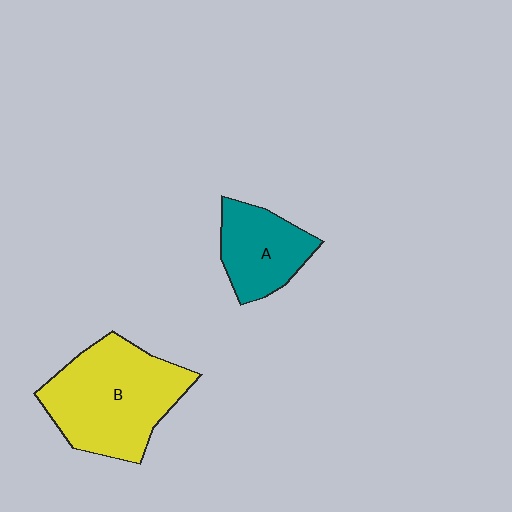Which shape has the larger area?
Shape B (yellow).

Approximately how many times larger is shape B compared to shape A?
Approximately 1.8 times.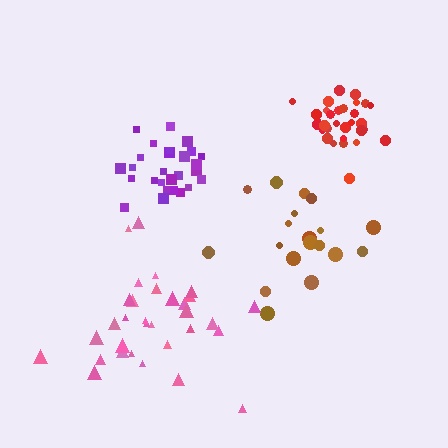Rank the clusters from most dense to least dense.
red, purple, brown, pink.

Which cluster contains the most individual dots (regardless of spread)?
Pink (32).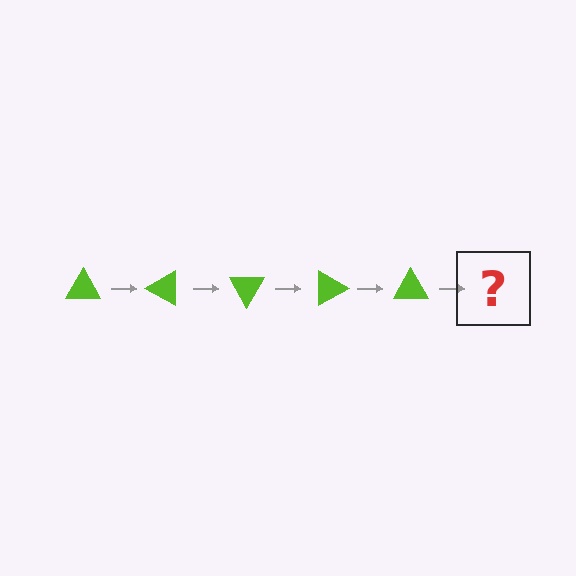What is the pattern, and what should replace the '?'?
The pattern is that the triangle rotates 30 degrees each step. The '?' should be a lime triangle rotated 150 degrees.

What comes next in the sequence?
The next element should be a lime triangle rotated 150 degrees.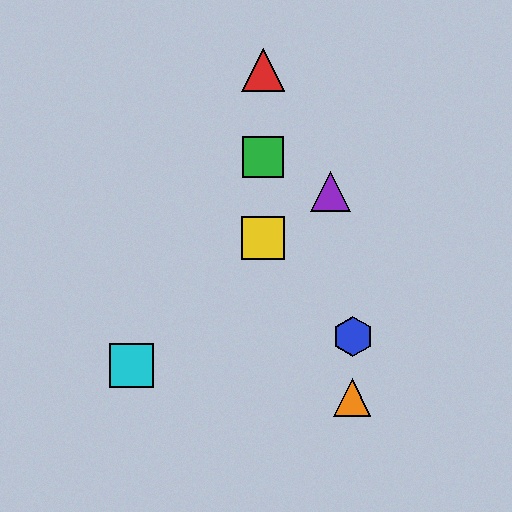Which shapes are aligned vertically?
The red triangle, the green square, the yellow square are aligned vertically.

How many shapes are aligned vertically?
3 shapes (the red triangle, the green square, the yellow square) are aligned vertically.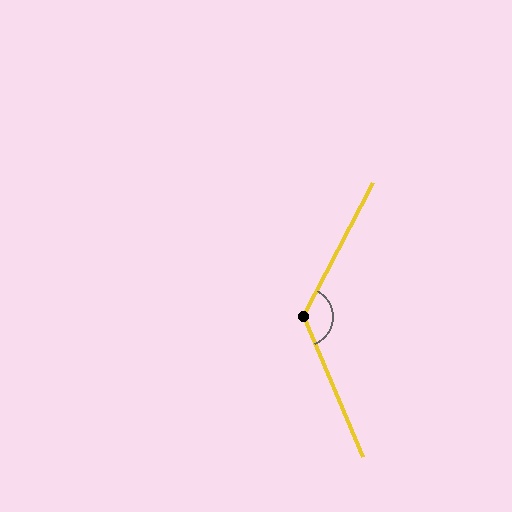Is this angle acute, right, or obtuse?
It is obtuse.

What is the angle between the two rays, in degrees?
Approximately 130 degrees.